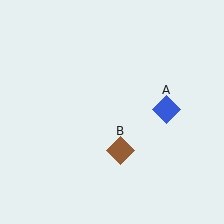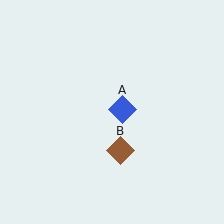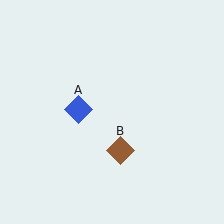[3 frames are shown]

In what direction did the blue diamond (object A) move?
The blue diamond (object A) moved left.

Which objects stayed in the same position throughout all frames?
Brown diamond (object B) remained stationary.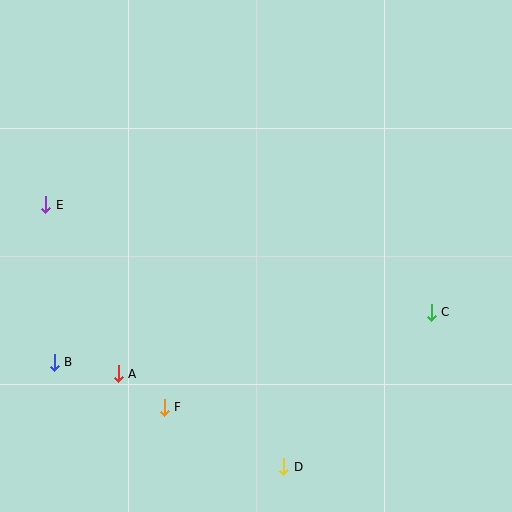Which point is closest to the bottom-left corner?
Point B is closest to the bottom-left corner.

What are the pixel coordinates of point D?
Point D is at (284, 467).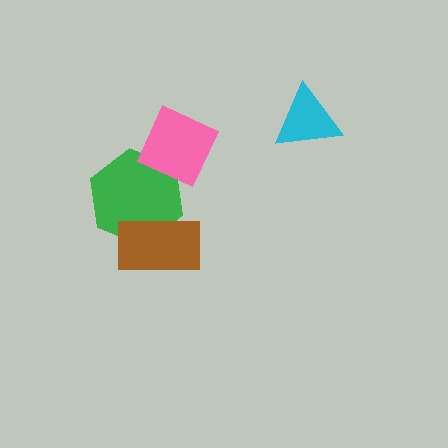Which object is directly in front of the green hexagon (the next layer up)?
The pink square is directly in front of the green hexagon.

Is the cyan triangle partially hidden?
No, no other shape covers it.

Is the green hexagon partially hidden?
Yes, it is partially covered by another shape.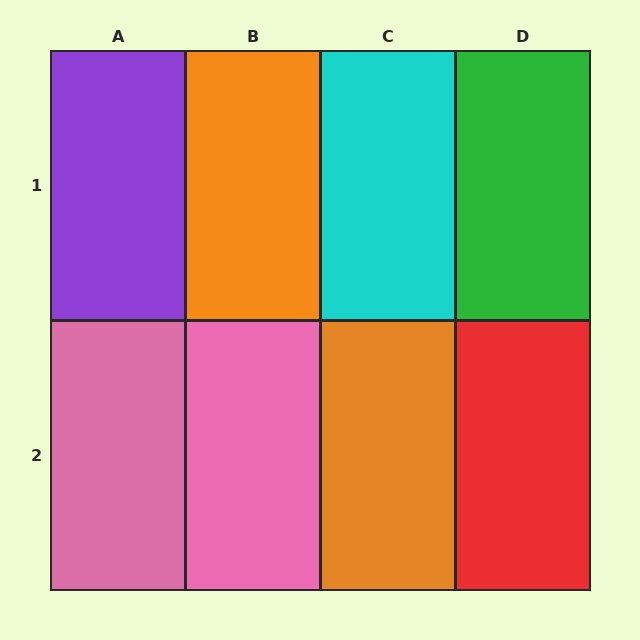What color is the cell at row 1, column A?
Purple.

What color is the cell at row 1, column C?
Cyan.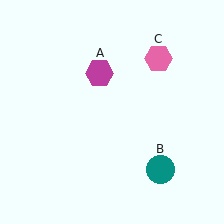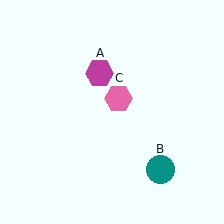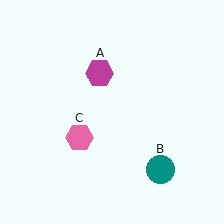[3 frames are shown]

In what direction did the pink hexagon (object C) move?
The pink hexagon (object C) moved down and to the left.